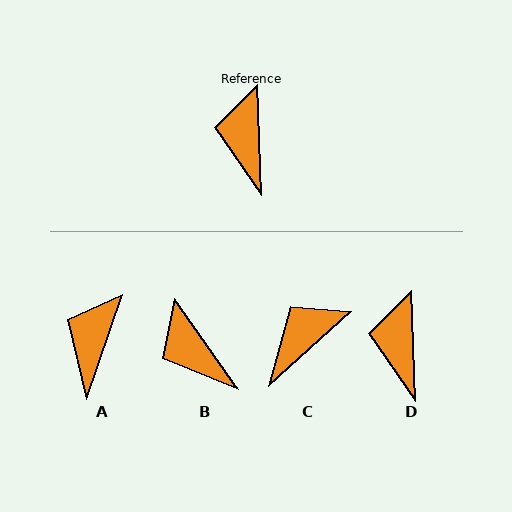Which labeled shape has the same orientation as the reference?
D.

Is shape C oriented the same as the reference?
No, it is off by about 50 degrees.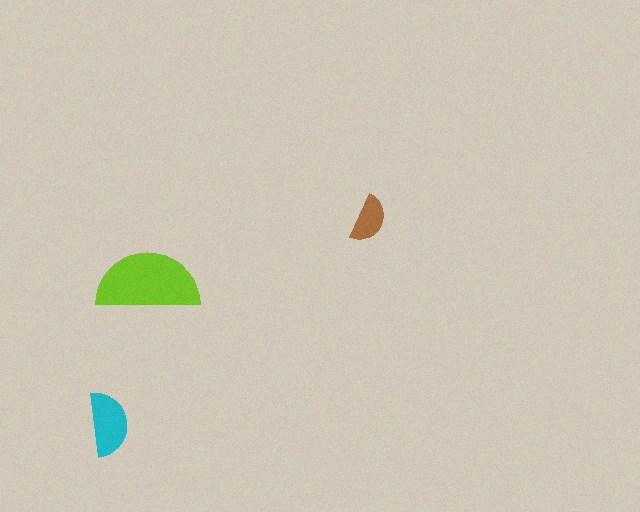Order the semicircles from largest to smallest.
the lime one, the cyan one, the brown one.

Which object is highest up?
The brown semicircle is topmost.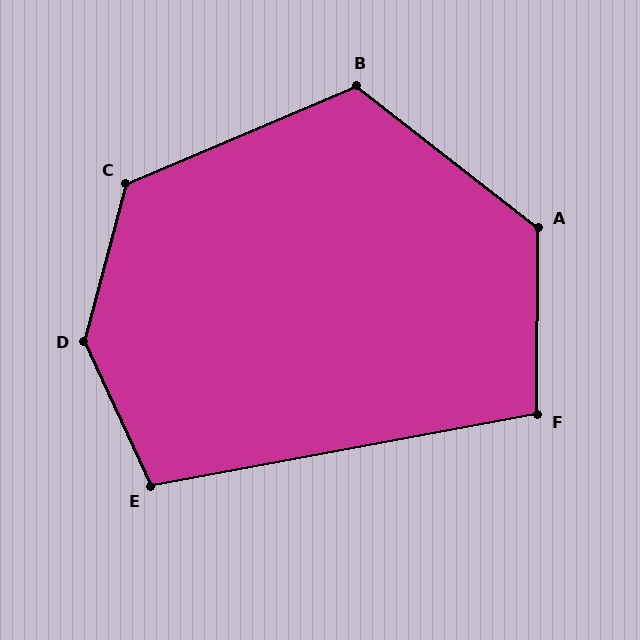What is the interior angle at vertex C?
Approximately 128 degrees (obtuse).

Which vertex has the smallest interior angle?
F, at approximately 101 degrees.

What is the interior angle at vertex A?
Approximately 128 degrees (obtuse).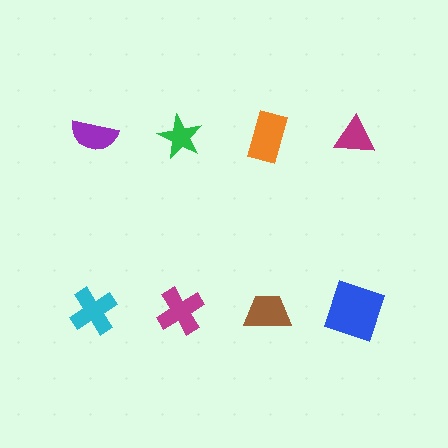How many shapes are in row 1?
4 shapes.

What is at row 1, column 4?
A magenta triangle.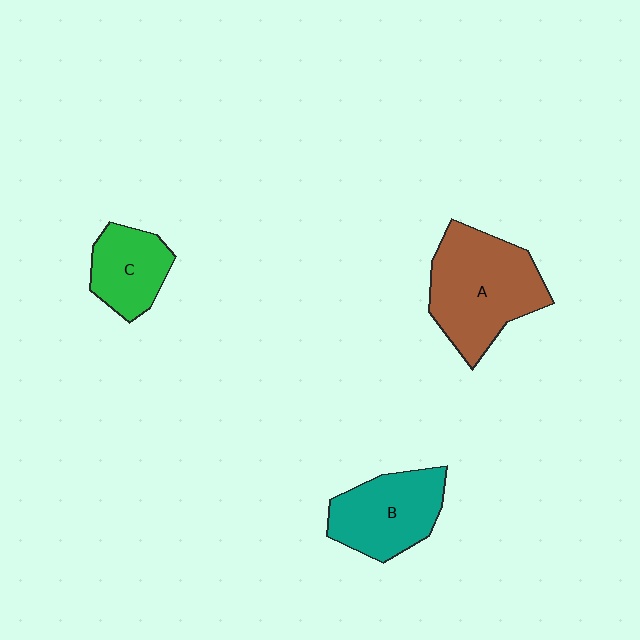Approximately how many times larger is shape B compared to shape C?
Approximately 1.4 times.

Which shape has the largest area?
Shape A (brown).